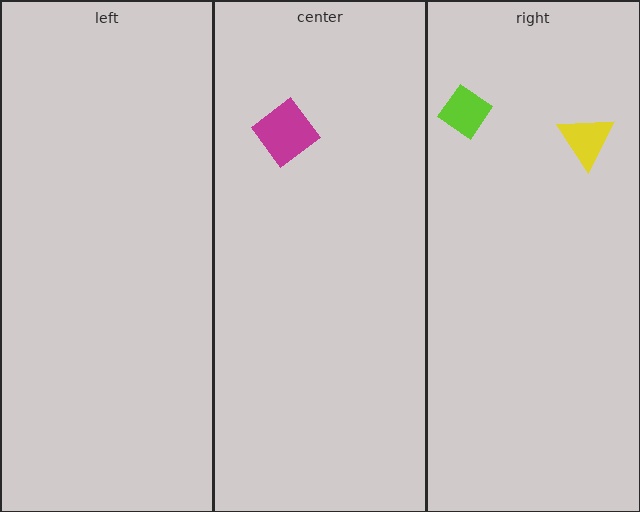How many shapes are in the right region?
2.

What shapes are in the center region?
The magenta diamond.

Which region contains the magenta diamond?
The center region.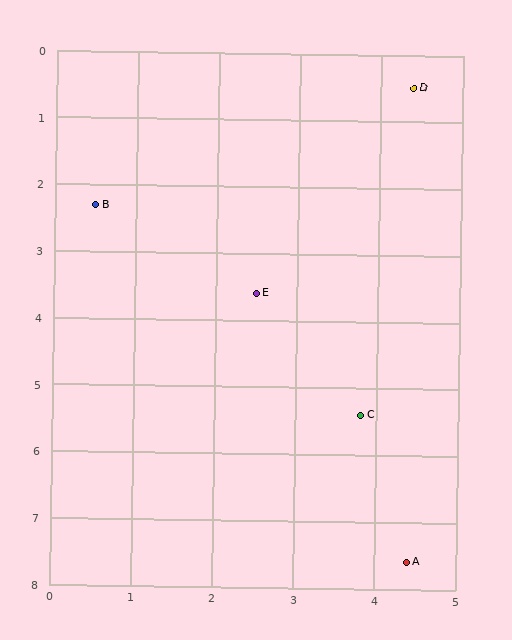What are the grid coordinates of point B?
Point B is at approximately (0.5, 2.3).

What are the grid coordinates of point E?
Point E is at approximately (2.5, 3.6).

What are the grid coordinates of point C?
Point C is at approximately (3.8, 5.4).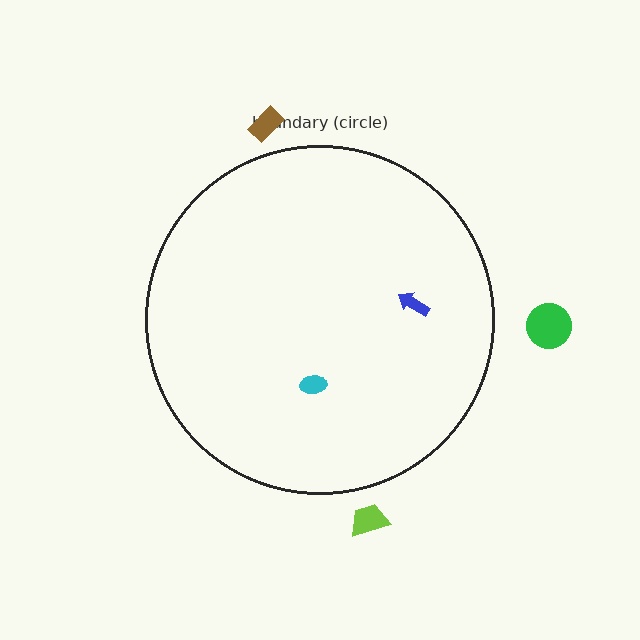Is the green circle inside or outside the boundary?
Outside.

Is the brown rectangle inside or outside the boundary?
Outside.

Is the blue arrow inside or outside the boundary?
Inside.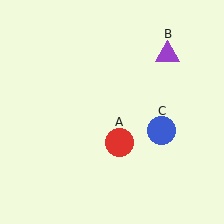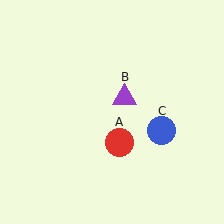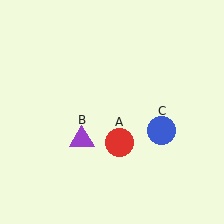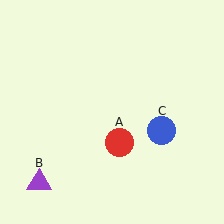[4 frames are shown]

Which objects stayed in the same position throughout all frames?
Red circle (object A) and blue circle (object C) remained stationary.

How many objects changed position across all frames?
1 object changed position: purple triangle (object B).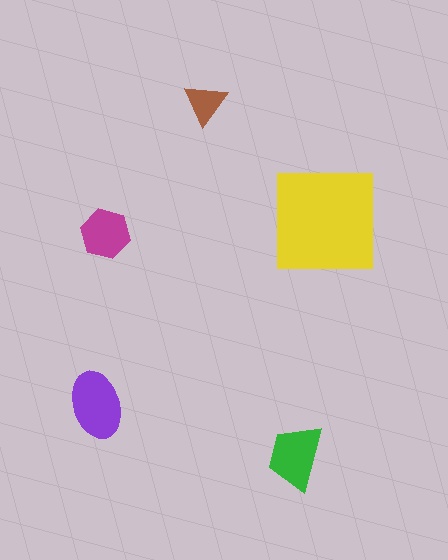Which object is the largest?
The yellow square.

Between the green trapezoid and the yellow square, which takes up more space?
The yellow square.